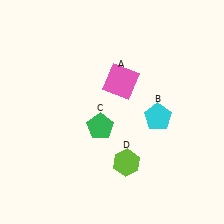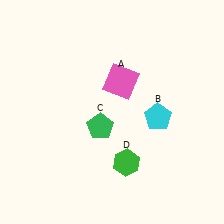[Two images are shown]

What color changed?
The hexagon (D) changed from lime in Image 1 to green in Image 2.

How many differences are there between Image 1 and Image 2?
There is 1 difference between the two images.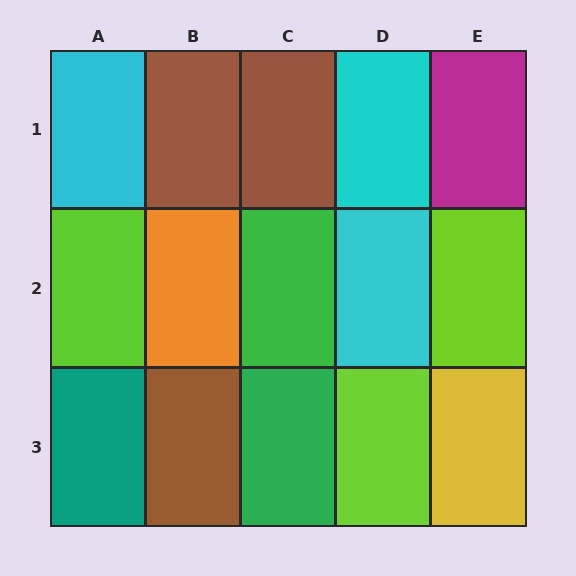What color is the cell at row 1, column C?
Brown.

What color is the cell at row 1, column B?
Brown.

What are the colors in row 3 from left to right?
Teal, brown, green, lime, yellow.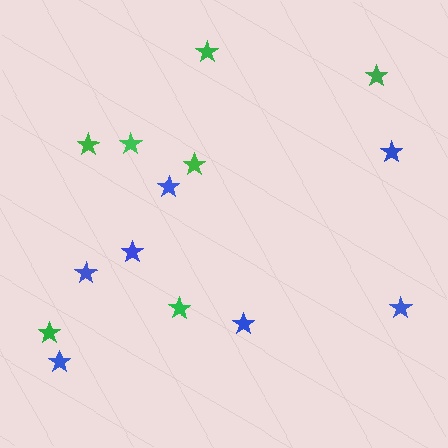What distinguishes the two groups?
There are 2 groups: one group of green stars (7) and one group of blue stars (7).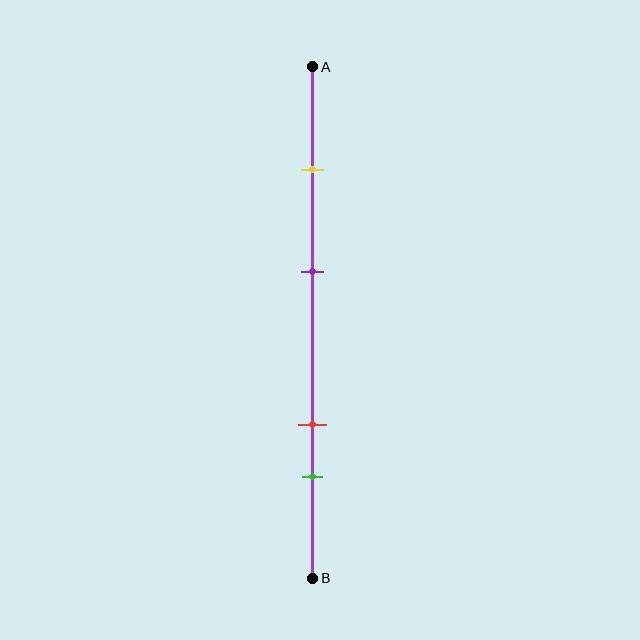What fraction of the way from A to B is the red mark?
The red mark is approximately 70% (0.7) of the way from A to B.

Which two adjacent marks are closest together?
The red and green marks are the closest adjacent pair.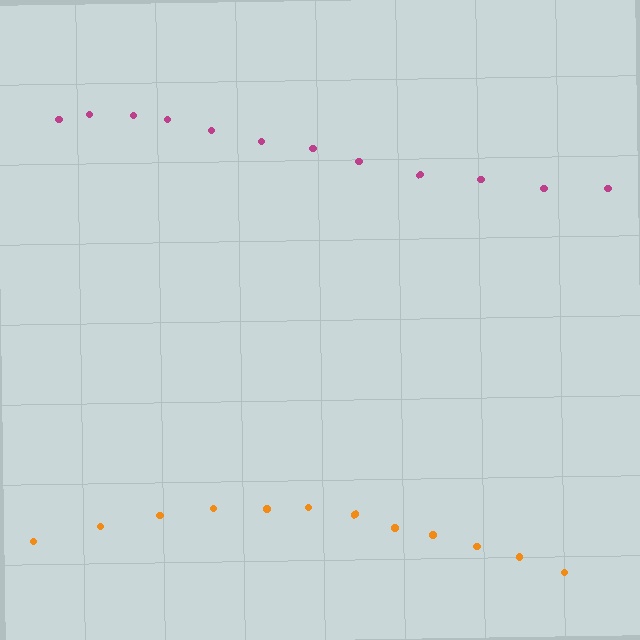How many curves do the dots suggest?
There are 2 distinct paths.